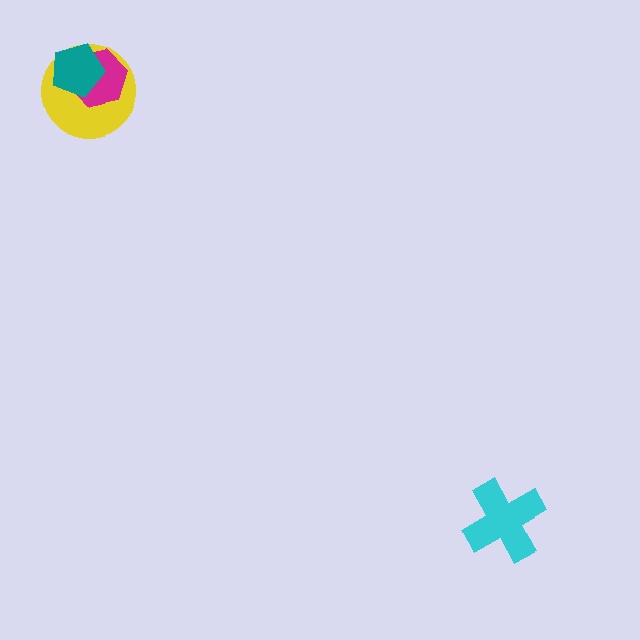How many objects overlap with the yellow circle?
2 objects overlap with the yellow circle.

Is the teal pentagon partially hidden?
No, no other shape covers it.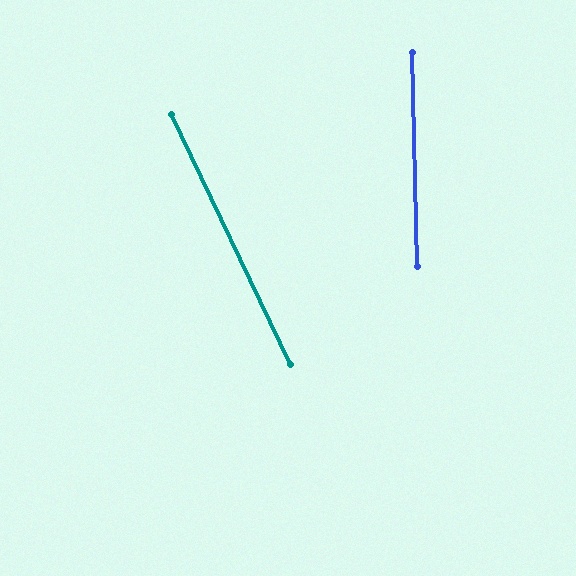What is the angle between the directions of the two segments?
Approximately 24 degrees.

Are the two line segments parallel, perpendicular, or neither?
Neither parallel nor perpendicular — they differ by about 24°.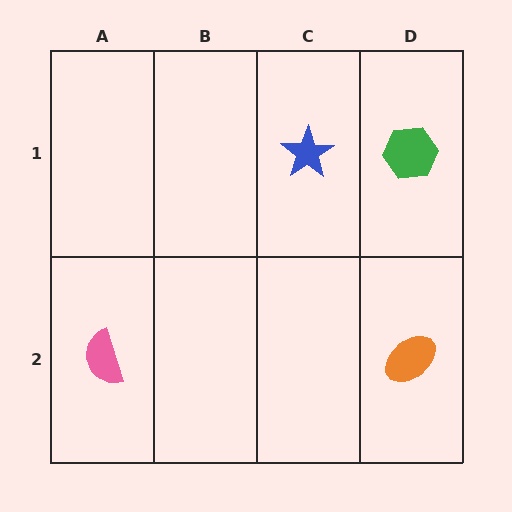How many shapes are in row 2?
2 shapes.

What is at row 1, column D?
A green hexagon.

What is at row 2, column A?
A pink semicircle.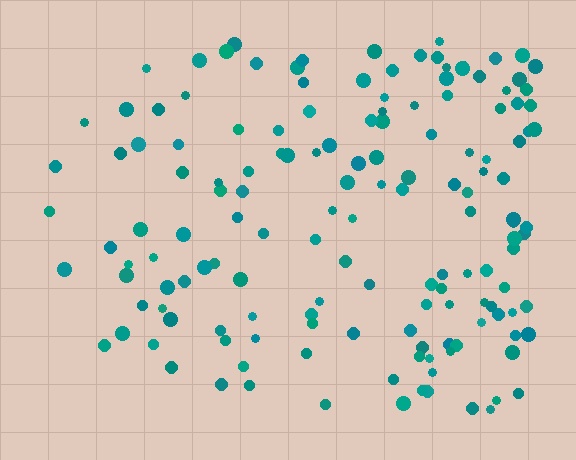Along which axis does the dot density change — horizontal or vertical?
Horizontal.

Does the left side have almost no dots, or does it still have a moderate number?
Still a moderate number, just noticeably fewer than the right.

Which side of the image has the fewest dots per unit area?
The left.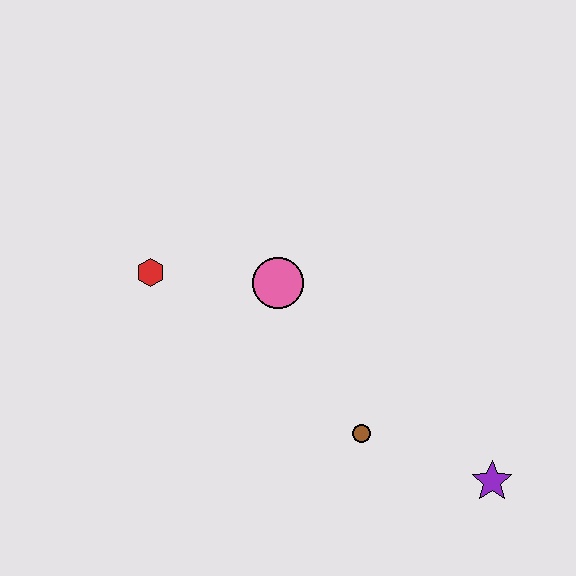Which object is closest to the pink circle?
The red hexagon is closest to the pink circle.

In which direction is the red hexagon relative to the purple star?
The red hexagon is to the left of the purple star.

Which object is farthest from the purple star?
The red hexagon is farthest from the purple star.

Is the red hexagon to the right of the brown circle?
No